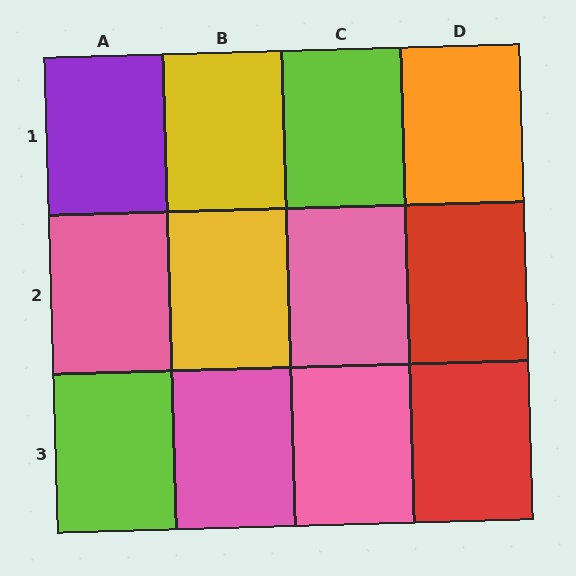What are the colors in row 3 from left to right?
Lime, pink, pink, red.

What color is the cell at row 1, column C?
Lime.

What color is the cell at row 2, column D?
Red.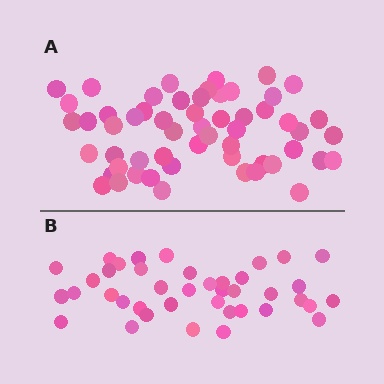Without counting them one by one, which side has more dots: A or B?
Region A (the top region) has more dots.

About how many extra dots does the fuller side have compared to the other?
Region A has approximately 15 more dots than region B.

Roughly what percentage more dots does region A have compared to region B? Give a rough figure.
About 40% more.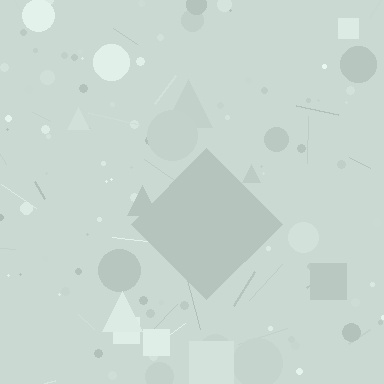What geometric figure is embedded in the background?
A diamond is embedded in the background.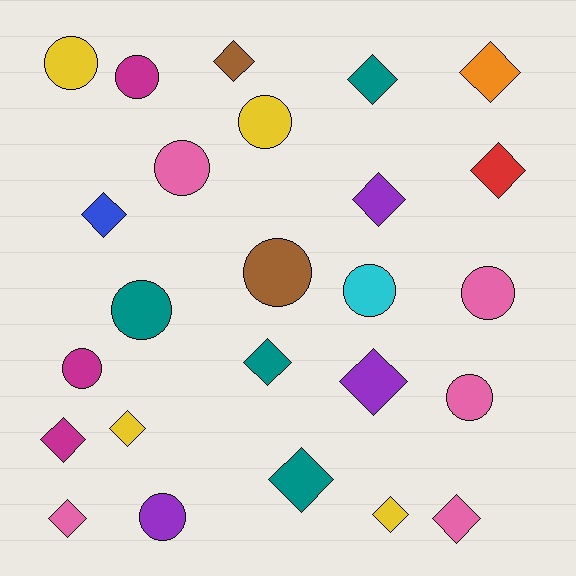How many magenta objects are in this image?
There are 3 magenta objects.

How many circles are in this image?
There are 11 circles.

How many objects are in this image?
There are 25 objects.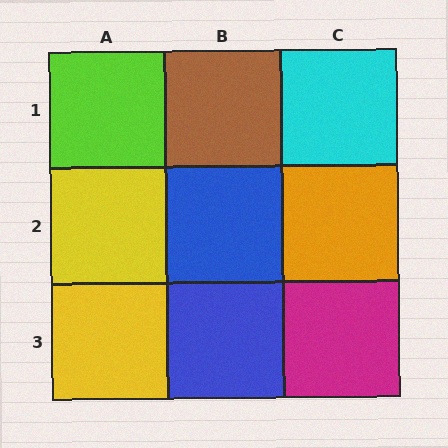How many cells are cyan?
1 cell is cyan.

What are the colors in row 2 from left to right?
Yellow, blue, orange.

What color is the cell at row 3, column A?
Yellow.